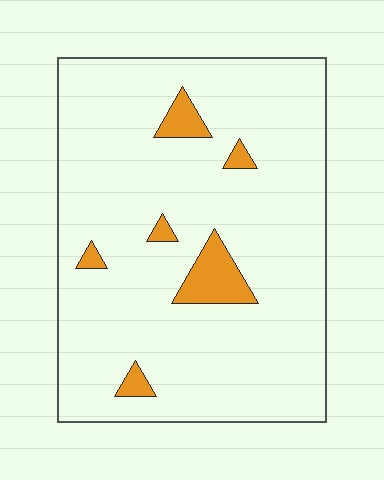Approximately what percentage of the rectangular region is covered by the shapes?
Approximately 5%.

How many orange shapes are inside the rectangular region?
6.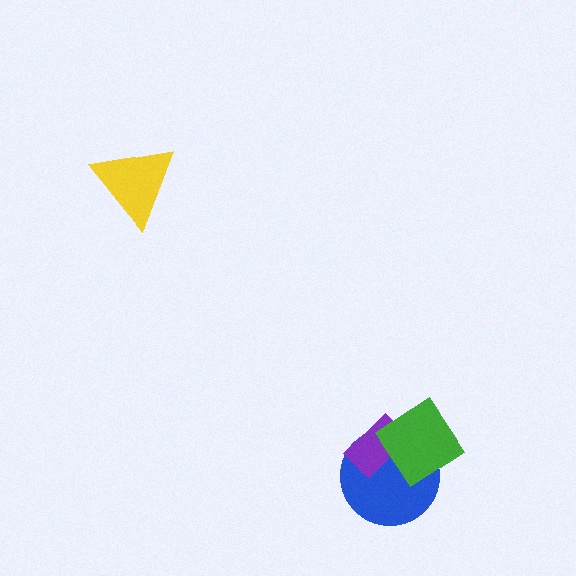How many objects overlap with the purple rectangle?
2 objects overlap with the purple rectangle.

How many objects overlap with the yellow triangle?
0 objects overlap with the yellow triangle.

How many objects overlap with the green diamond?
2 objects overlap with the green diamond.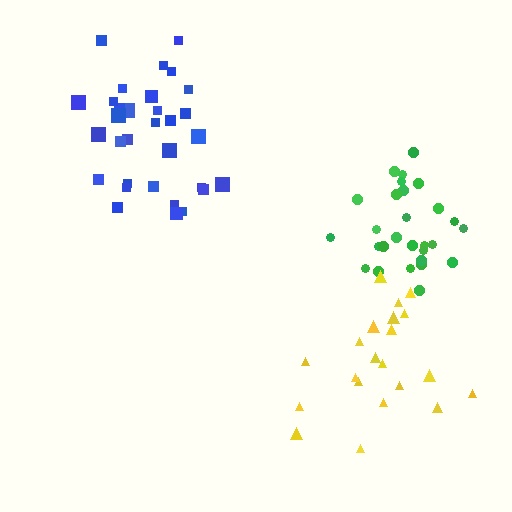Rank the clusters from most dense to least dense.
green, blue, yellow.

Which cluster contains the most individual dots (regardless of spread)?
Blue (32).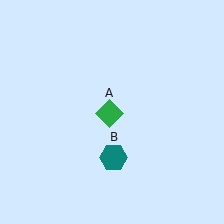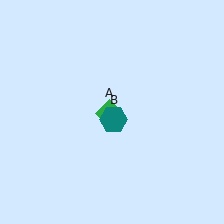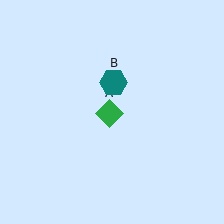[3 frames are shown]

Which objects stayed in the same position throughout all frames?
Green diamond (object A) remained stationary.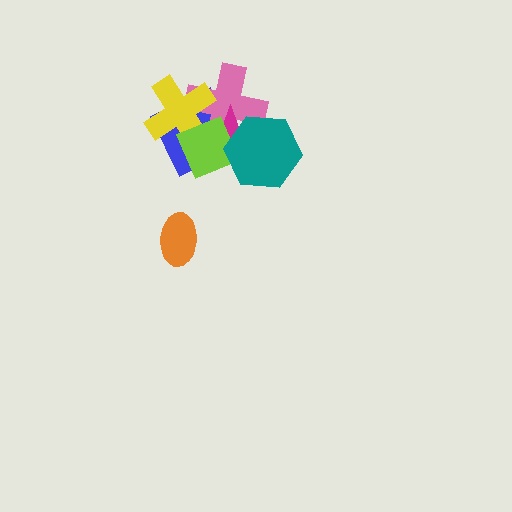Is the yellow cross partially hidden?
Yes, it is partially covered by another shape.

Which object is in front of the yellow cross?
The lime diamond is in front of the yellow cross.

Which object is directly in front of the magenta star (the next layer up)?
The yellow cross is directly in front of the magenta star.